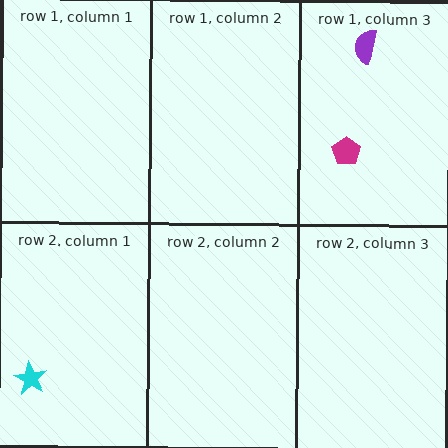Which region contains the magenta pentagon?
The row 1, column 3 region.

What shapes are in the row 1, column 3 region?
The magenta pentagon, the purple semicircle.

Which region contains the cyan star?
The row 2, column 1 region.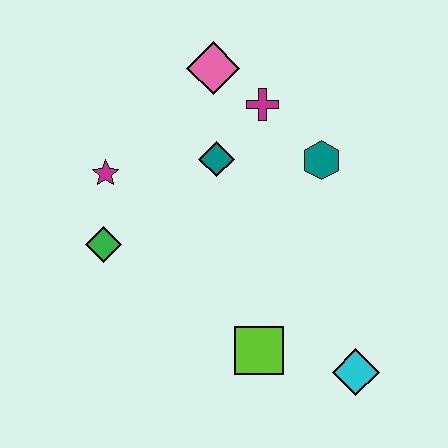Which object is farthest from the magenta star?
The cyan diamond is farthest from the magenta star.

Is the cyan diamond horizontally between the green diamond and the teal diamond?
No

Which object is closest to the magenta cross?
The pink diamond is closest to the magenta cross.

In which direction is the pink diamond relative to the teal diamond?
The pink diamond is above the teal diamond.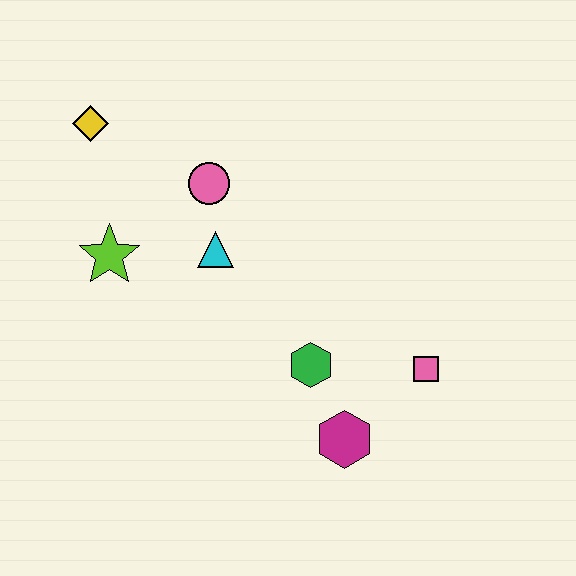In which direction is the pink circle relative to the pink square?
The pink circle is to the left of the pink square.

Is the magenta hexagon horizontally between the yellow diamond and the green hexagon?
No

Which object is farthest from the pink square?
The yellow diamond is farthest from the pink square.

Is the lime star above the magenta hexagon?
Yes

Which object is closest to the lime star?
The cyan triangle is closest to the lime star.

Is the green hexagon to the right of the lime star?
Yes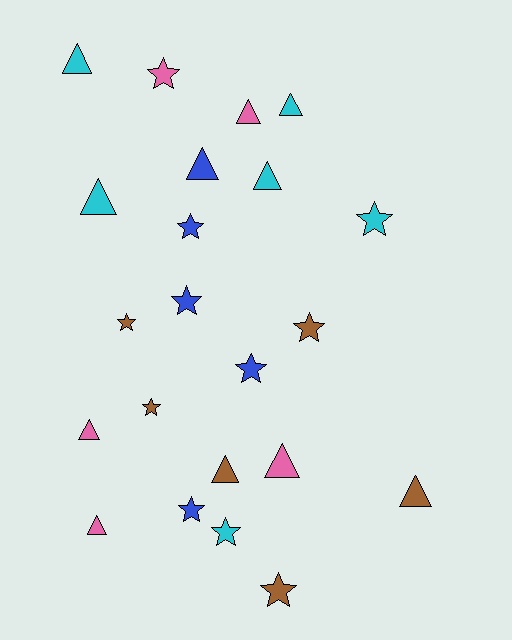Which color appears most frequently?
Cyan, with 6 objects.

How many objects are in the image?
There are 22 objects.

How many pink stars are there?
There is 1 pink star.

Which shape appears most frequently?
Triangle, with 11 objects.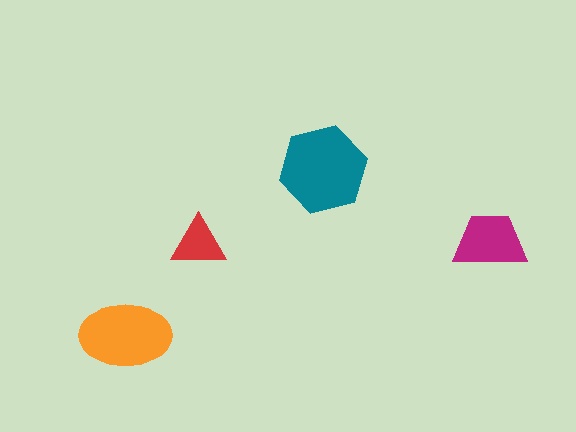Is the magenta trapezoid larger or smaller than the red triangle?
Larger.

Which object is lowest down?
The orange ellipse is bottommost.